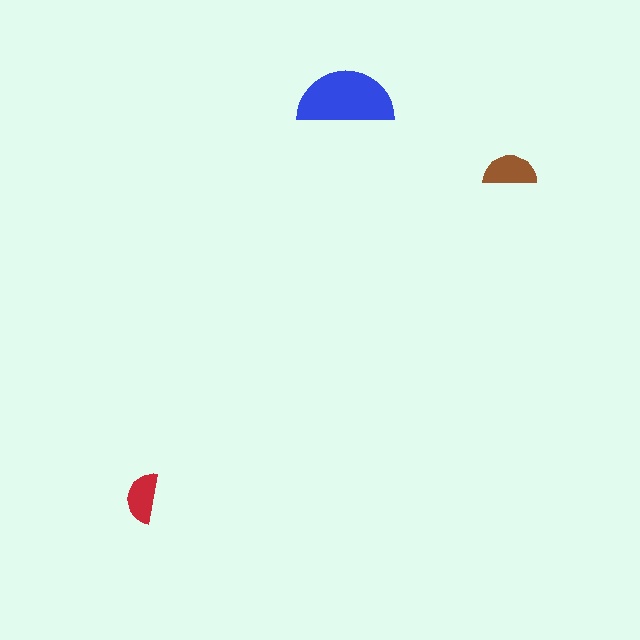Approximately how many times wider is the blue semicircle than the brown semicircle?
About 2 times wider.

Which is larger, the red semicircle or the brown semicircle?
The brown one.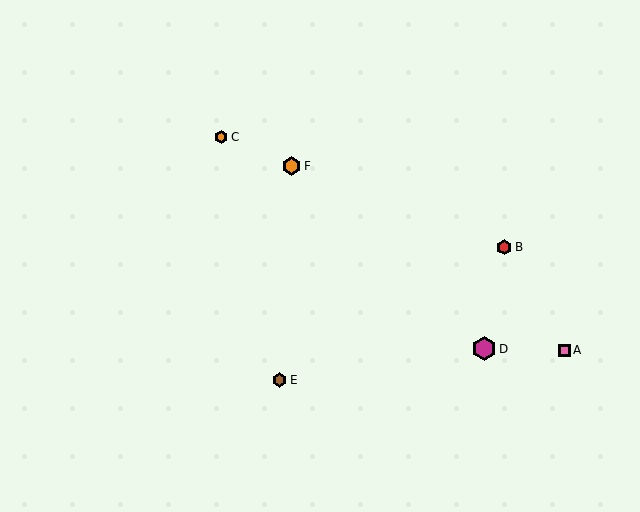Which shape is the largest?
The magenta hexagon (labeled D) is the largest.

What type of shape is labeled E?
Shape E is a brown hexagon.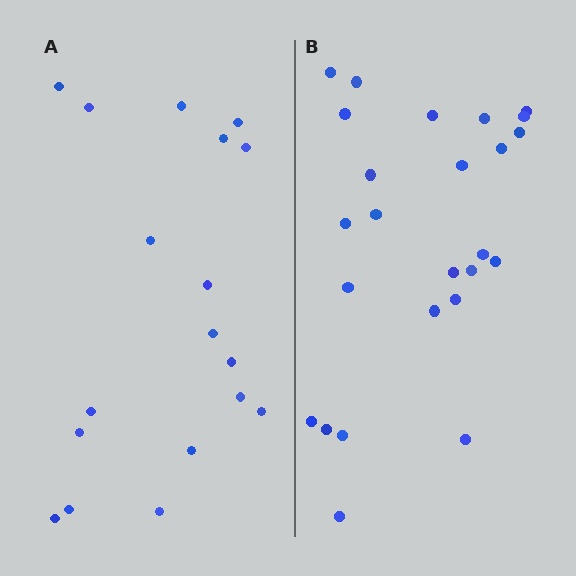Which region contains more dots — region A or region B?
Region B (the right region) has more dots.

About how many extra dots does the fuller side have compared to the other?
Region B has roughly 8 or so more dots than region A.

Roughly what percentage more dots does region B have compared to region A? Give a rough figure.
About 40% more.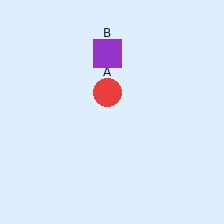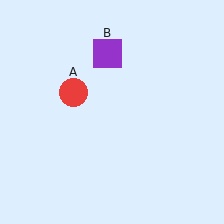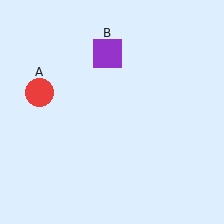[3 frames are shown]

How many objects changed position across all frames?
1 object changed position: red circle (object A).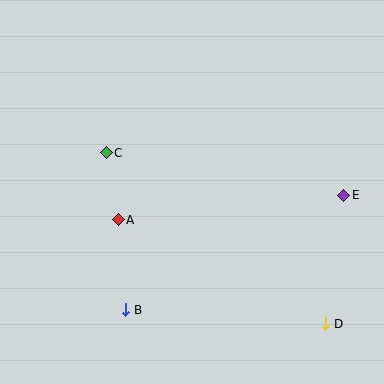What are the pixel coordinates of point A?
Point A is at (118, 220).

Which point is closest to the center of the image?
Point A at (118, 220) is closest to the center.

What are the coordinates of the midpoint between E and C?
The midpoint between E and C is at (225, 174).